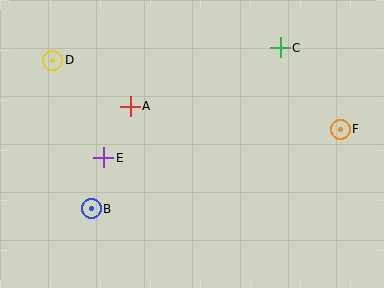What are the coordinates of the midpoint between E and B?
The midpoint between E and B is at (97, 183).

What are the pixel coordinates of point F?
Point F is at (340, 129).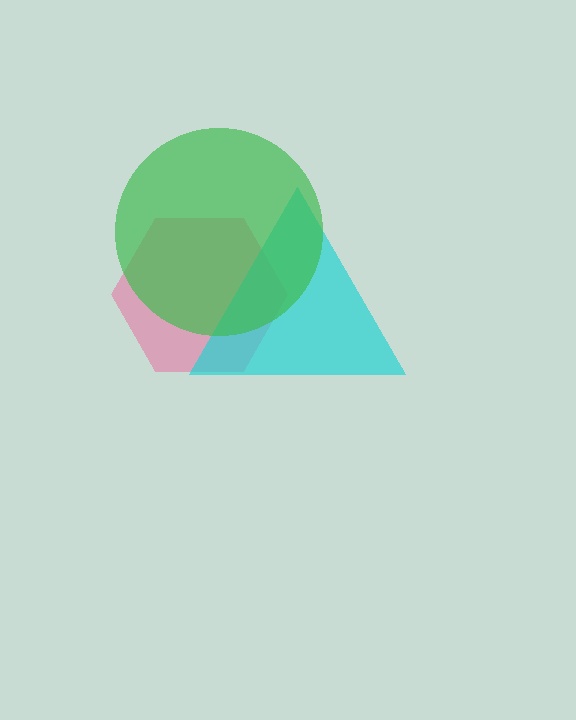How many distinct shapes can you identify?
There are 3 distinct shapes: a pink hexagon, a cyan triangle, a green circle.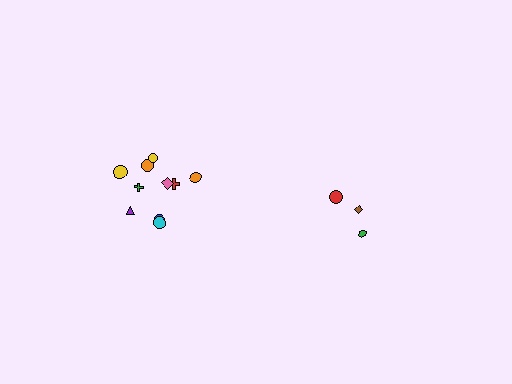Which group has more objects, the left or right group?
The left group.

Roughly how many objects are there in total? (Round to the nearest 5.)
Roughly 15 objects in total.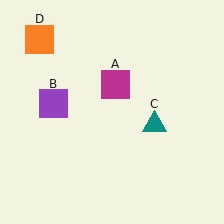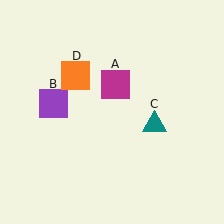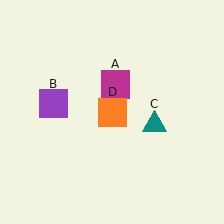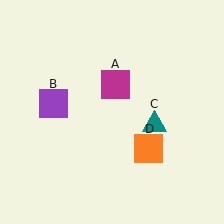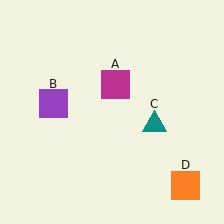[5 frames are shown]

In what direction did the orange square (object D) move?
The orange square (object D) moved down and to the right.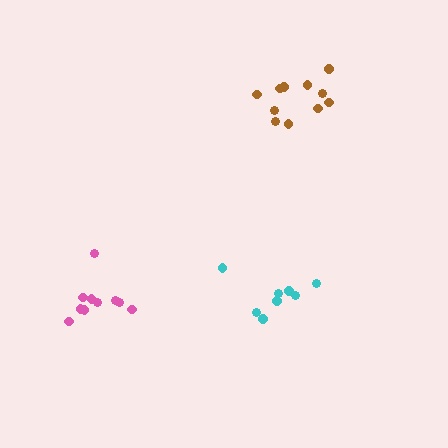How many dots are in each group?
Group 1: 8 dots, Group 2: 10 dots, Group 3: 11 dots (29 total).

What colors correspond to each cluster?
The clusters are colored: cyan, pink, brown.